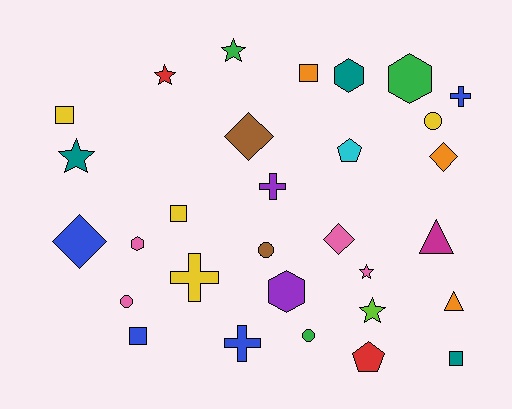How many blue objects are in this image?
There are 4 blue objects.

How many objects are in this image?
There are 30 objects.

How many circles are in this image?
There are 4 circles.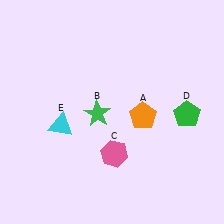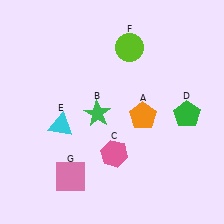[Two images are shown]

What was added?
A lime circle (F), a pink square (G) were added in Image 2.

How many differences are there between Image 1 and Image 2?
There are 2 differences between the two images.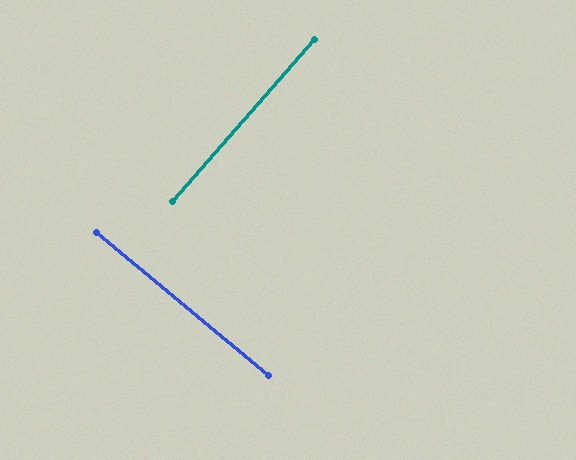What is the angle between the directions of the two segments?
Approximately 89 degrees.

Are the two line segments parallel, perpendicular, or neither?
Perpendicular — they meet at approximately 89°.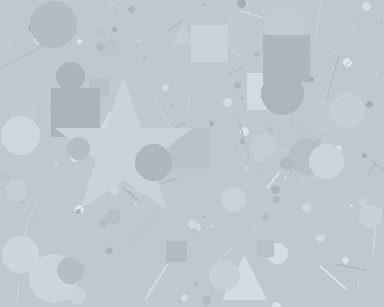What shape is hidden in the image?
A star is hidden in the image.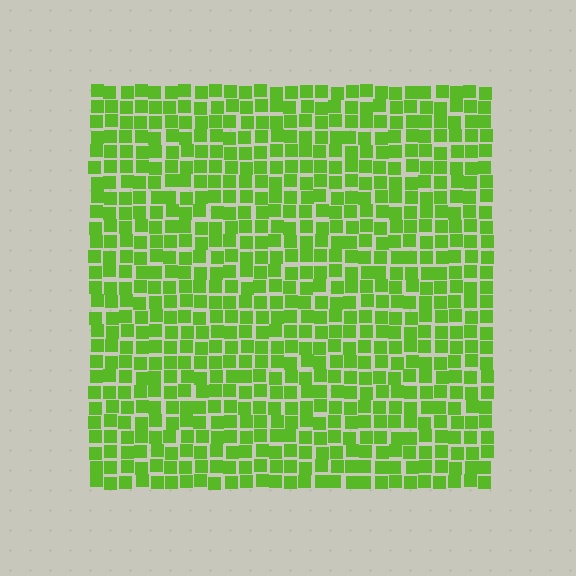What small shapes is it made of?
It is made of small squares.